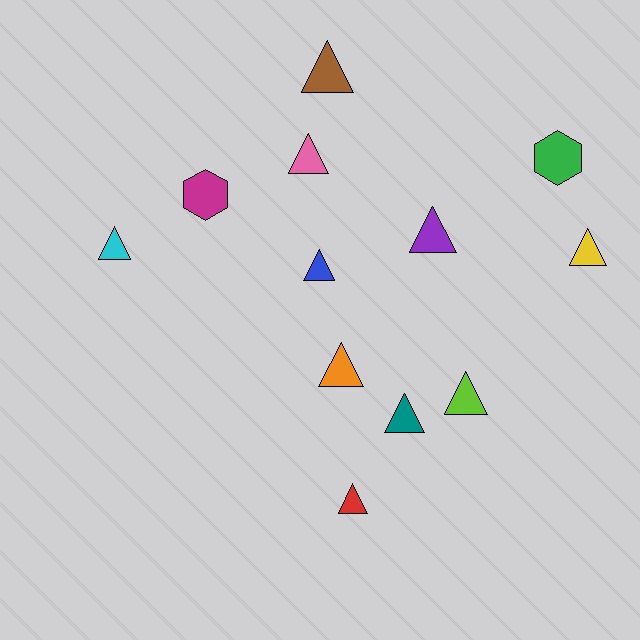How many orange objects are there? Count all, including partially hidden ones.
There is 1 orange object.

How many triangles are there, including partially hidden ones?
There are 10 triangles.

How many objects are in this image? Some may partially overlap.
There are 12 objects.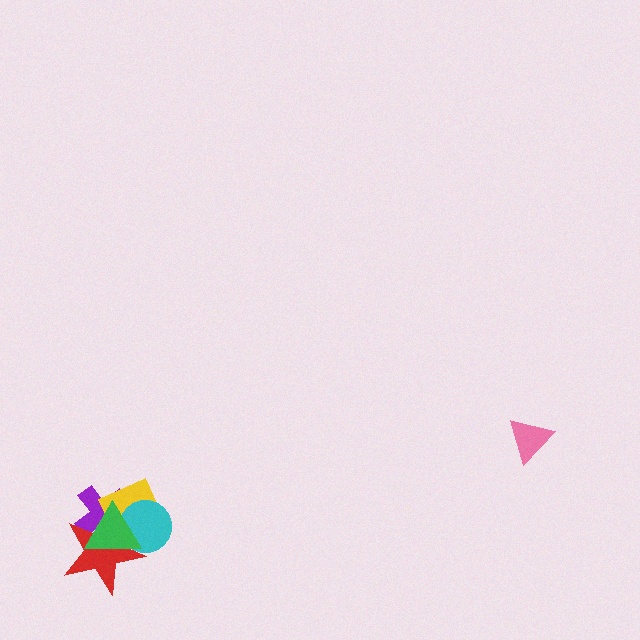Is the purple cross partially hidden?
Yes, it is partially covered by another shape.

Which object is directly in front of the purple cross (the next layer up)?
The yellow diamond is directly in front of the purple cross.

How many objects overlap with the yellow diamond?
4 objects overlap with the yellow diamond.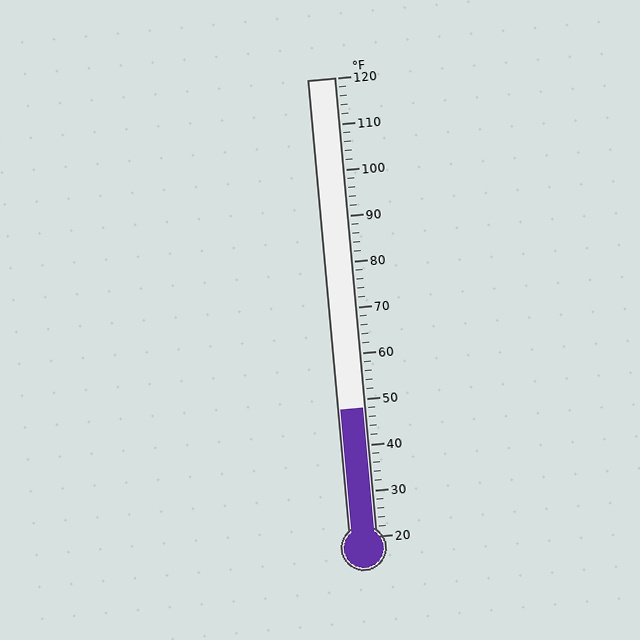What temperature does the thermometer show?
The thermometer shows approximately 48°F.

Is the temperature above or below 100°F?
The temperature is below 100°F.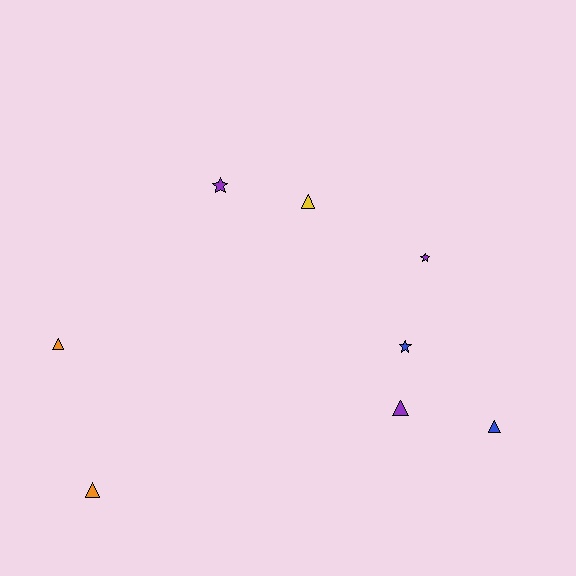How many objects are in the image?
There are 8 objects.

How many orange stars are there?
There are no orange stars.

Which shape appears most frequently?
Triangle, with 5 objects.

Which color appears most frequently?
Purple, with 3 objects.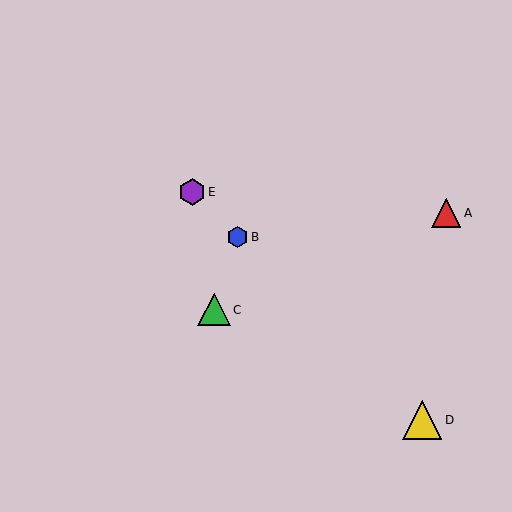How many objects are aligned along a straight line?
3 objects (B, D, E) are aligned along a straight line.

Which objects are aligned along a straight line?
Objects B, D, E are aligned along a straight line.